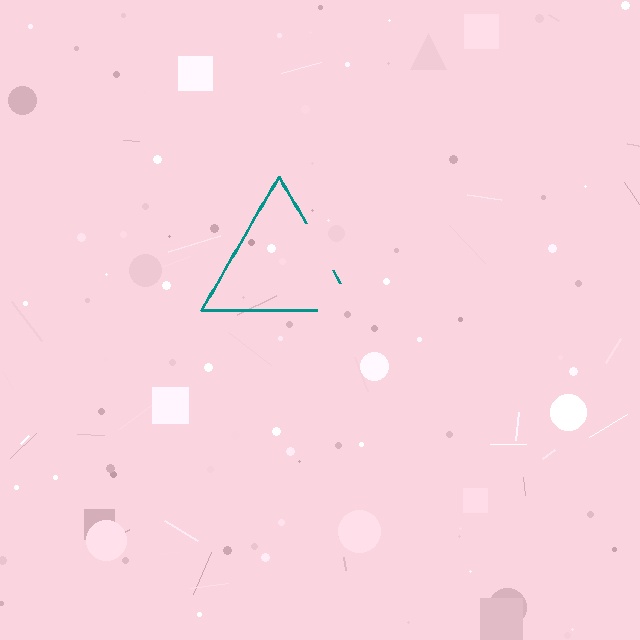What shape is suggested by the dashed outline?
The dashed outline suggests a triangle.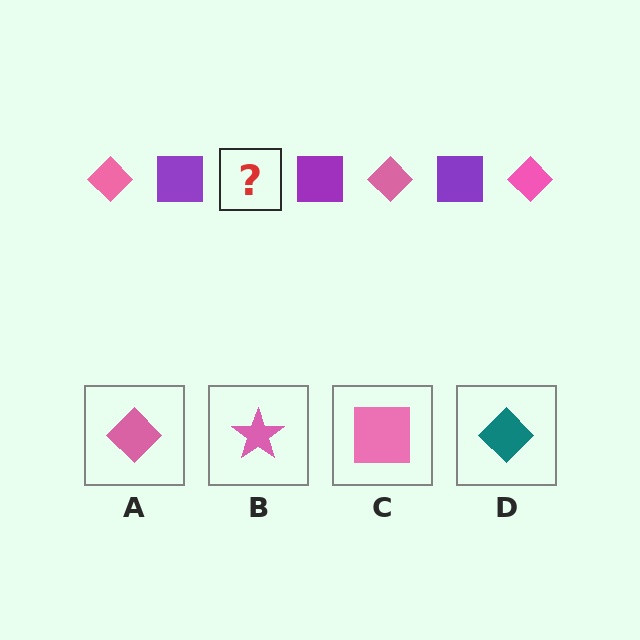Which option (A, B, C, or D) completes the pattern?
A.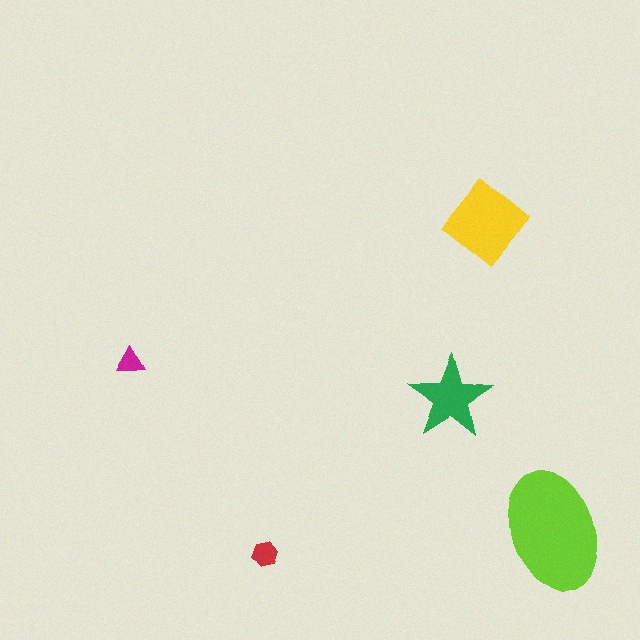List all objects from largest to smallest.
The lime ellipse, the yellow diamond, the green star, the red hexagon, the magenta triangle.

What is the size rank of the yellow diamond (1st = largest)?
2nd.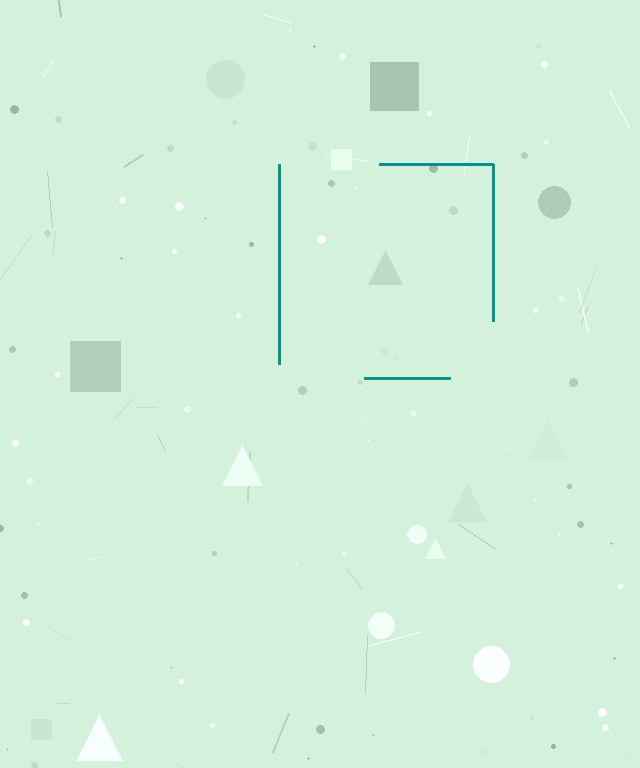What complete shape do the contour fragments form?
The contour fragments form a square.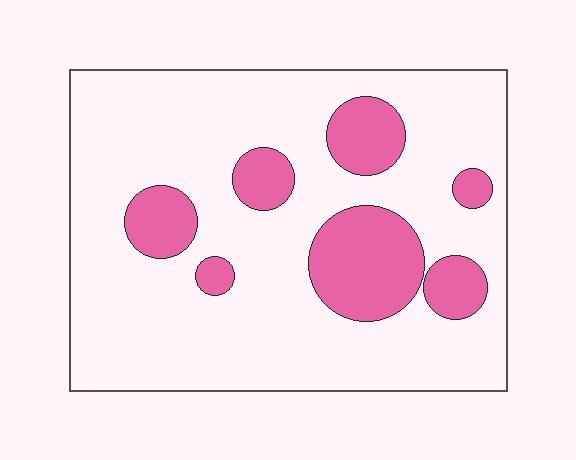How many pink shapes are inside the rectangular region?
7.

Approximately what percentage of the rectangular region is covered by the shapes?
Approximately 20%.